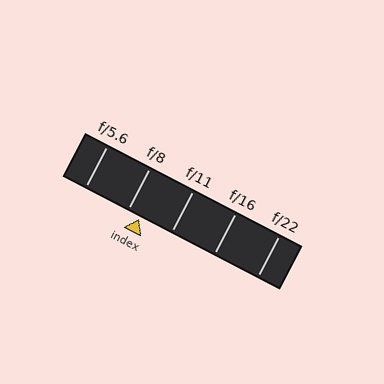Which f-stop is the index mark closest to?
The index mark is closest to f/8.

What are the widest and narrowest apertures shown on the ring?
The widest aperture shown is f/5.6 and the narrowest is f/22.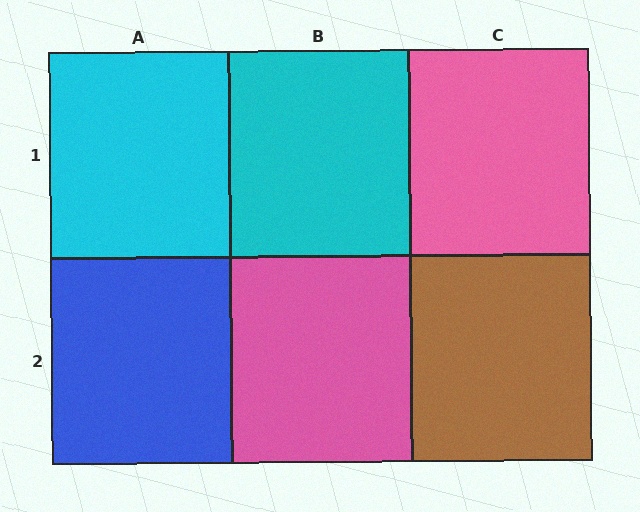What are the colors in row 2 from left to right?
Blue, pink, brown.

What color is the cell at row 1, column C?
Pink.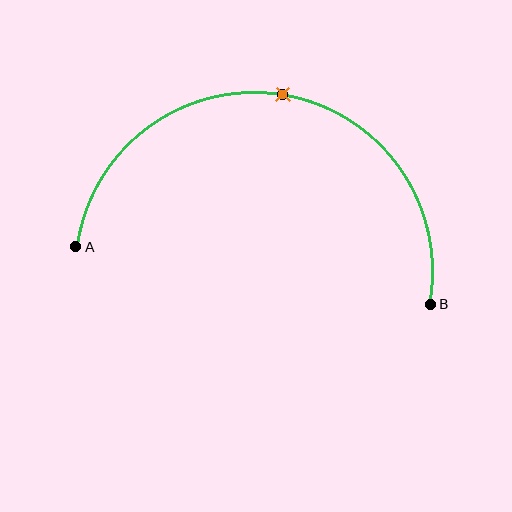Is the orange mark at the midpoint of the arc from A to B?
Yes. The orange mark lies on the arc at equal arc-length from both A and B — it is the arc midpoint.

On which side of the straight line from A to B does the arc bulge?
The arc bulges above the straight line connecting A and B.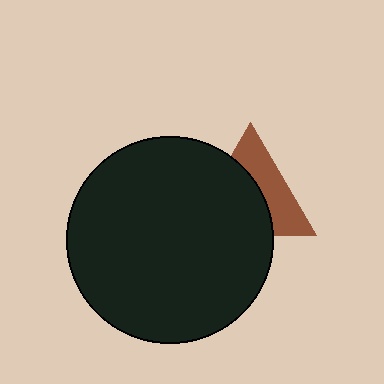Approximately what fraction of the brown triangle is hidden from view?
Roughly 56% of the brown triangle is hidden behind the black circle.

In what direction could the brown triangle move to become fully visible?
The brown triangle could move toward the upper-right. That would shift it out from behind the black circle entirely.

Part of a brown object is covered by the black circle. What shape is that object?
It is a triangle.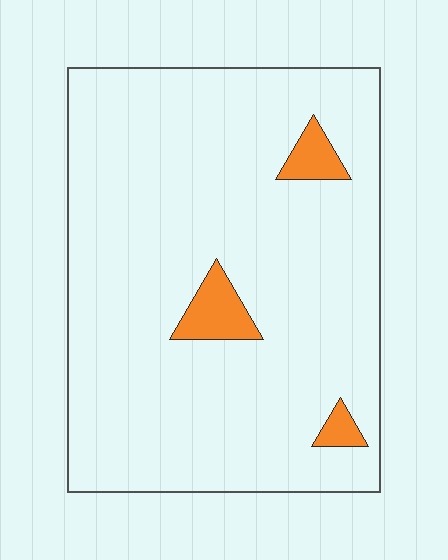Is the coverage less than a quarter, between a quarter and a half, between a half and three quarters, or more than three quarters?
Less than a quarter.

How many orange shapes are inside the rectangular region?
3.